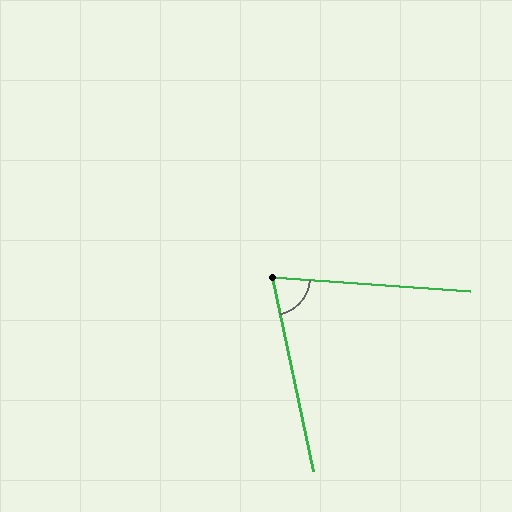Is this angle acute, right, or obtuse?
It is acute.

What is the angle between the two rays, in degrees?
Approximately 74 degrees.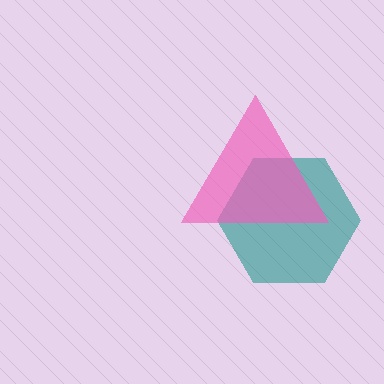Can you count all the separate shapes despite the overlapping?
Yes, there are 2 separate shapes.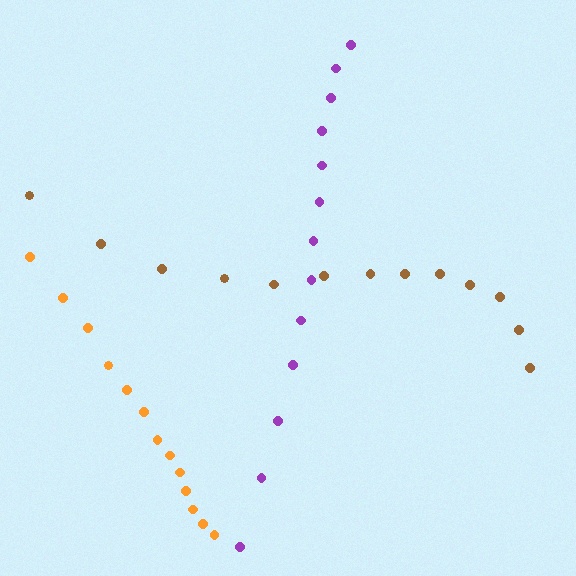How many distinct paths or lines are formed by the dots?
There are 3 distinct paths.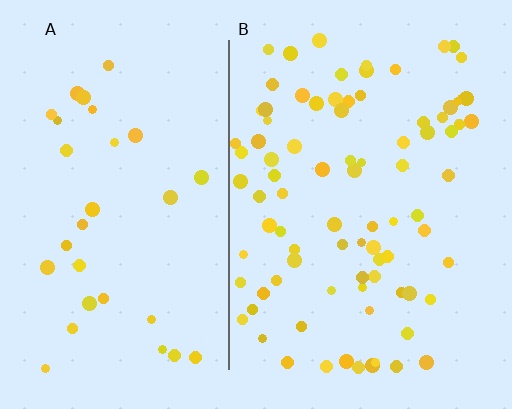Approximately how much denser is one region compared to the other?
Approximately 2.8× — region B over region A.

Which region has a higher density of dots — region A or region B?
B (the right).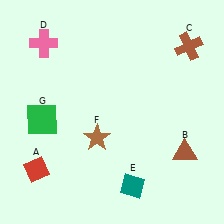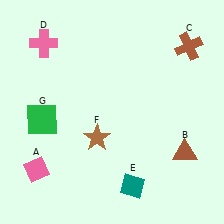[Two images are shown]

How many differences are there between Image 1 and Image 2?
There is 1 difference between the two images.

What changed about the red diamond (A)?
In Image 1, A is red. In Image 2, it changed to pink.